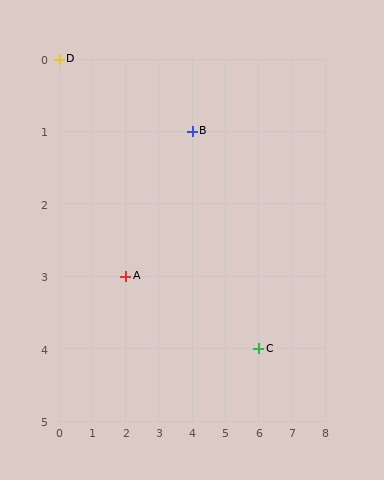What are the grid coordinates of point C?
Point C is at grid coordinates (6, 4).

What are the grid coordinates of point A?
Point A is at grid coordinates (2, 3).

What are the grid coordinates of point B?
Point B is at grid coordinates (4, 1).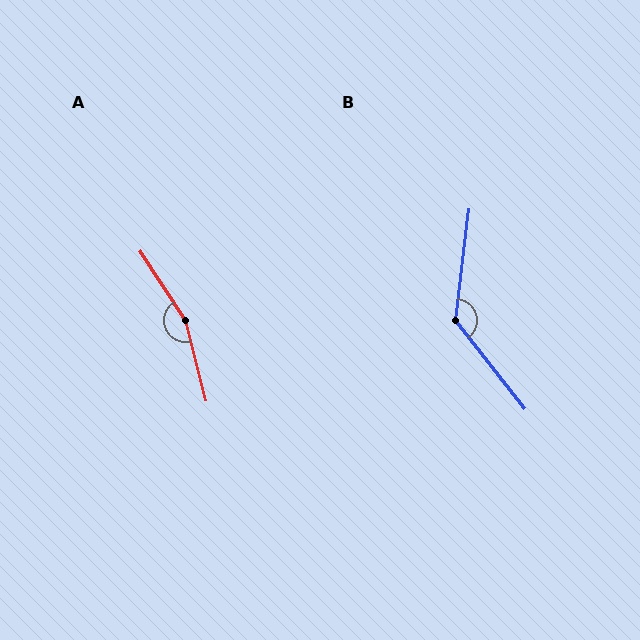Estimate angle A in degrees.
Approximately 161 degrees.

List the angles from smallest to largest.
B (135°), A (161°).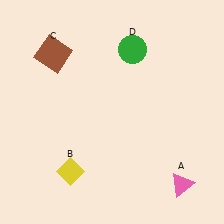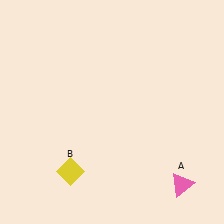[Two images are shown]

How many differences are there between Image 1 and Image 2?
There are 2 differences between the two images.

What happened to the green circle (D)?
The green circle (D) was removed in Image 2. It was in the top-right area of Image 1.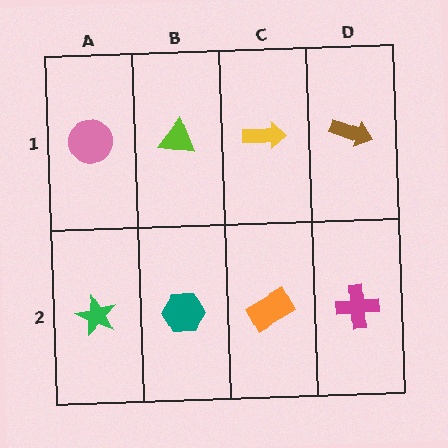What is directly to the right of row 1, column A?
A lime triangle.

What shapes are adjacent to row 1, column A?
A green star (row 2, column A), a lime triangle (row 1, column B).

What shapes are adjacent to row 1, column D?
A magenta cross (row 2, column D), a yellow arrow (row 1, column C).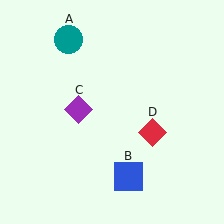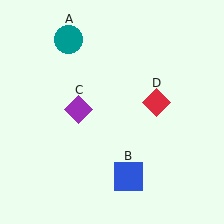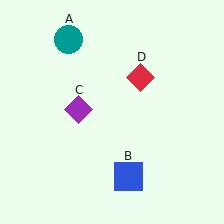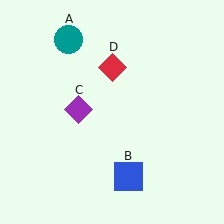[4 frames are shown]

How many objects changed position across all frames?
1 object changed position: red diamond (object D).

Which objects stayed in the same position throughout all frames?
Teal circle (object A) and blue square (object B) and purple diamond (object C) remained stationary.